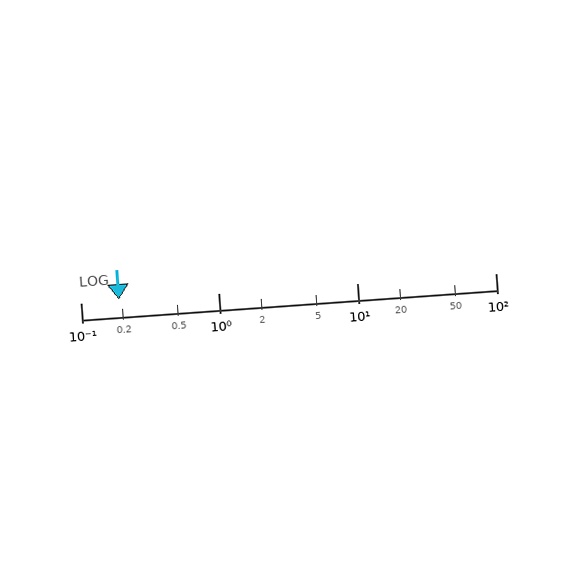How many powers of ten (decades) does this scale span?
The scale spans 3 decades, from 0.1 to 100.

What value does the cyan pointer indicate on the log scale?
The pointer indicates approximately 0.19.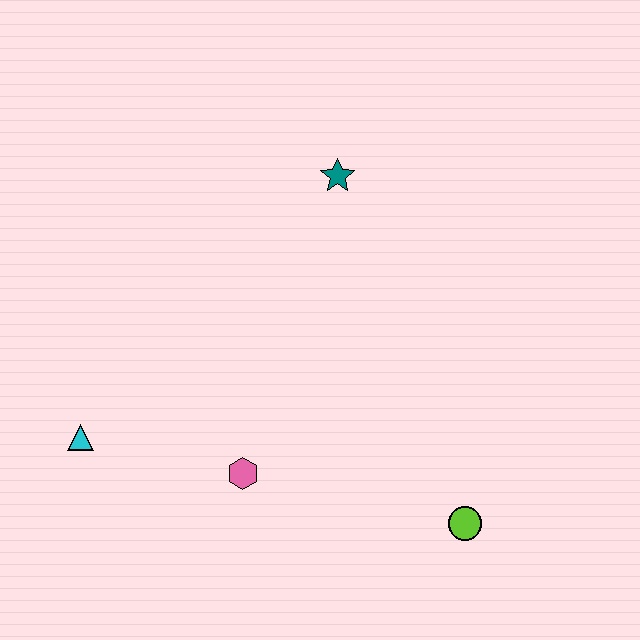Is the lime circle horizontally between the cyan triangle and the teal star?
No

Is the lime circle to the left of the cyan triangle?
No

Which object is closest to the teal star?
The pink hexagon is closest to the teal star.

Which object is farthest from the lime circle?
The cyan triangle is farthest from the lime circle.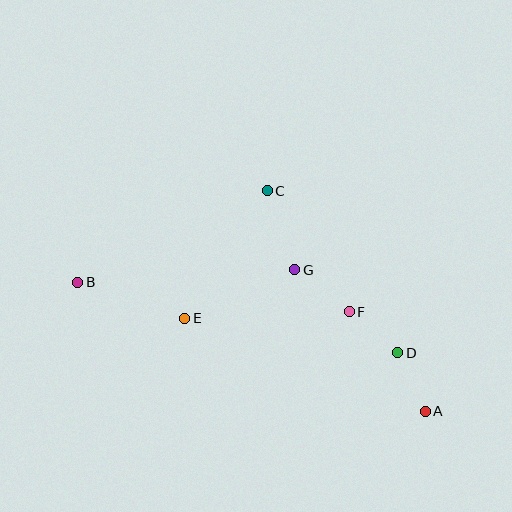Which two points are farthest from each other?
Points A and B are farthest from each other.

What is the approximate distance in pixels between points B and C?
The distance between B and C is approximately 210 pixels.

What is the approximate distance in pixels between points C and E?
The distance between C and E is approximately 151 pixels.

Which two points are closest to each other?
Points D and F are closest to each other.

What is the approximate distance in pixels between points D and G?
The distance between D and G is approximately 132 pixels.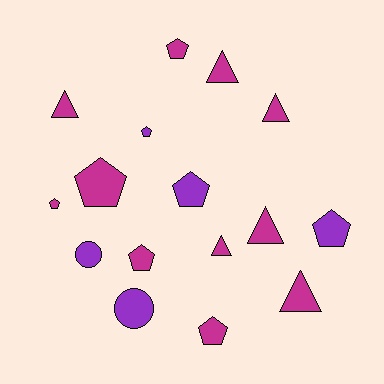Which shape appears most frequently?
Pentagon, with 8 objects.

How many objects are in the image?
There are 16 objects.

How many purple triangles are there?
There are no purple triangles.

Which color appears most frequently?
Magenta, with 11 objects.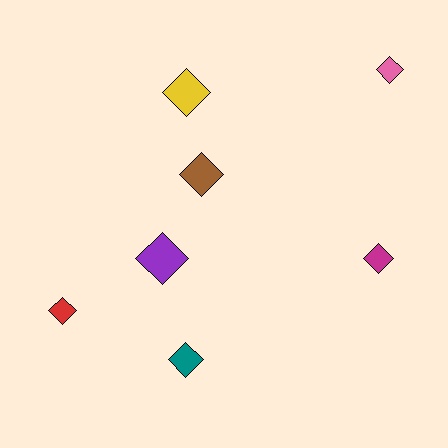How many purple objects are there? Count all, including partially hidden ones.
There is 1 purple object.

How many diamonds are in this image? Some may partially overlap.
There are 7 diamonds.